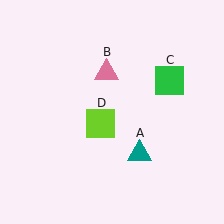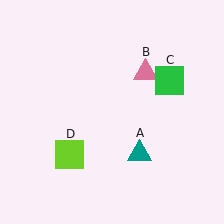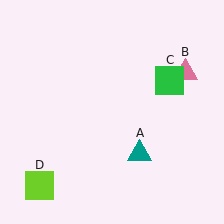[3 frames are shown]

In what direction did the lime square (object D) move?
The lime square (object D) moved down and to the left.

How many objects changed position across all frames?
2 objects changed position: pink triangle (object B), lime square (object D).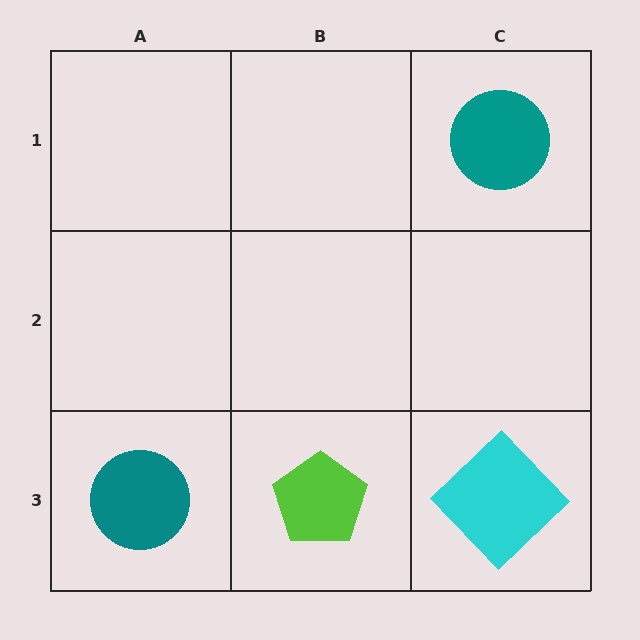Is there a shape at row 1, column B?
No, that cell is empty.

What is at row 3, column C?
A cyan diamond.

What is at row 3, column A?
A teal circle.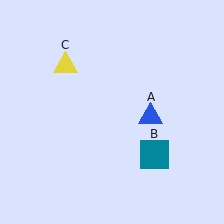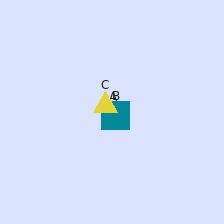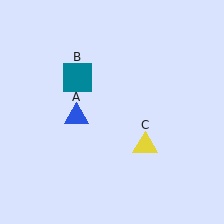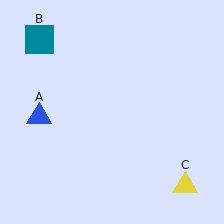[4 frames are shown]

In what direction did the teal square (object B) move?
The teal square (object B) moved up and to the left.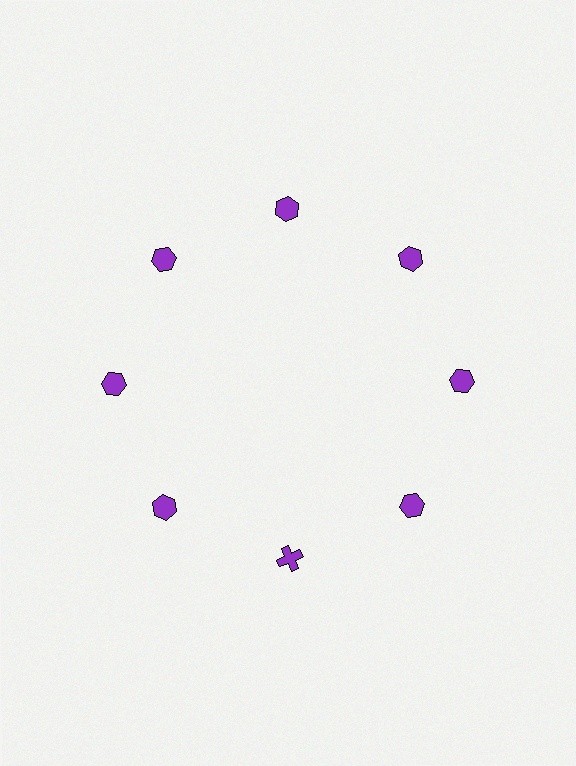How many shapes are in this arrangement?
There are 8 shapes arranged in a ring pattern.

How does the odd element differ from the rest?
It has a different shape: cross instead of hexagon.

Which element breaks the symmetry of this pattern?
The purple cross at roughly the 6 o'clock position breaks the symmetry. All other shapes are purple hexagons.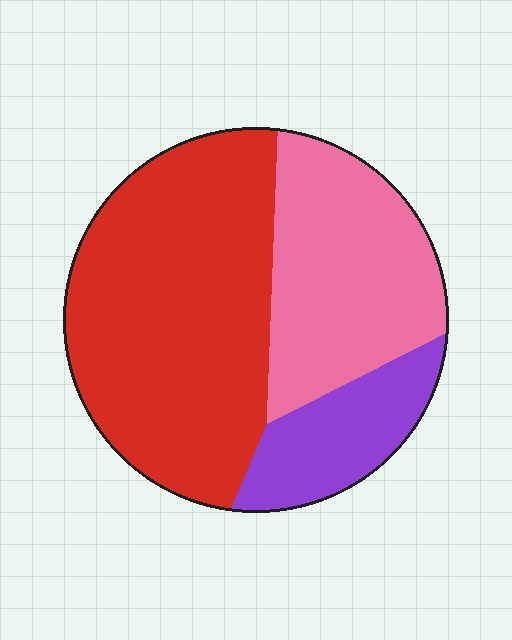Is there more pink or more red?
Red.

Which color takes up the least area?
Purple, at roughly 15%.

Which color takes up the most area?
Red, at roughly 55%.